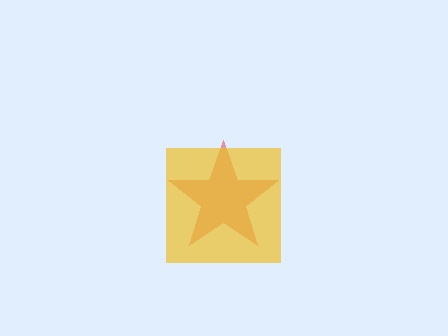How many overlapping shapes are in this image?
There are 2 overlapping shapes in the image.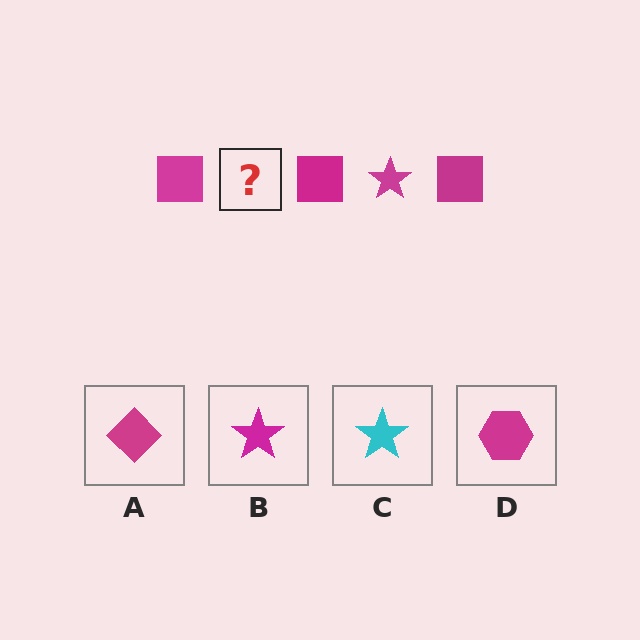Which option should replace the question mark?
Option B.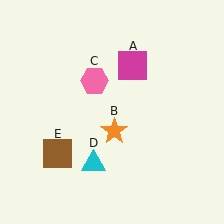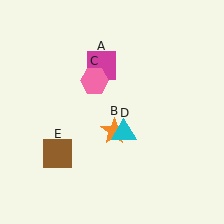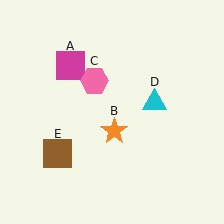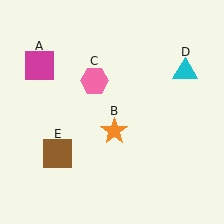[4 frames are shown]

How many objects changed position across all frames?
2 objects changed position: magenta square (object A), cyan triangle (object D).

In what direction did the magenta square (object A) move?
The magenta square (object A) moved left.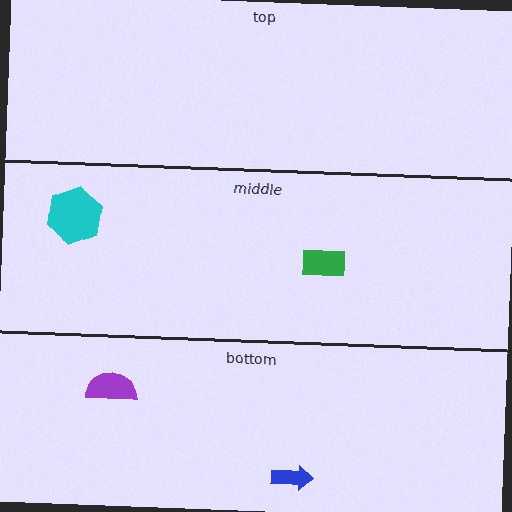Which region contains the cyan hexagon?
The middle region.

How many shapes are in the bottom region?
2.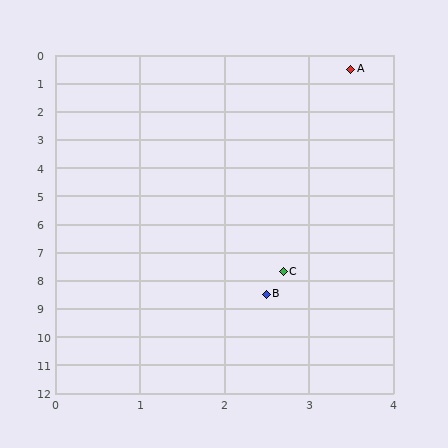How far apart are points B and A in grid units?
Points B and A are about 8.1 grid units apart.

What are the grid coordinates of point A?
Point A is at approximately (3.5, 0.5).